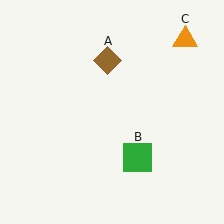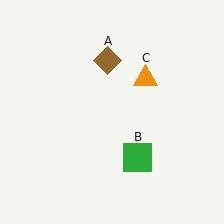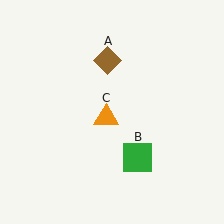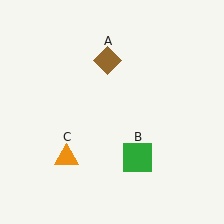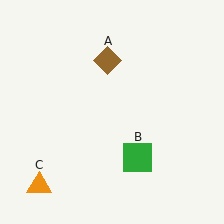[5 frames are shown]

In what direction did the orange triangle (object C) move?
The orange triangle (object C) moved down and to the left.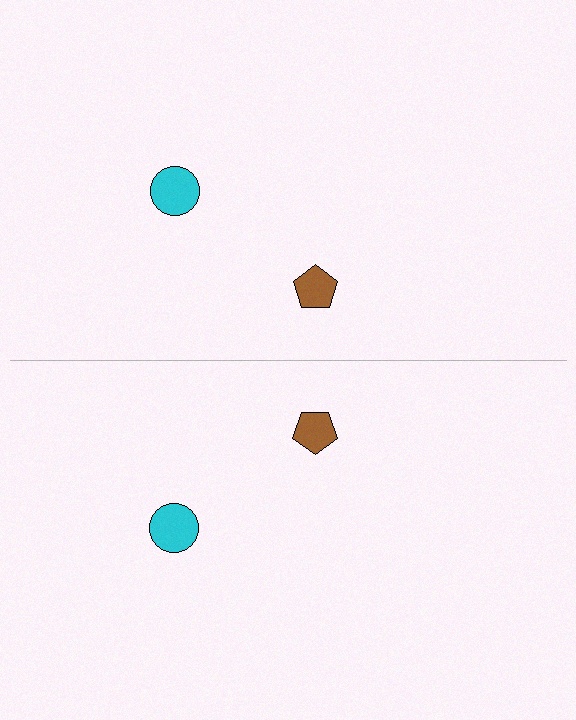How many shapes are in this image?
There are 4 shapes in this image.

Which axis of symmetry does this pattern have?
The pattern has a horizontal axis of symmetry running through the center of the image.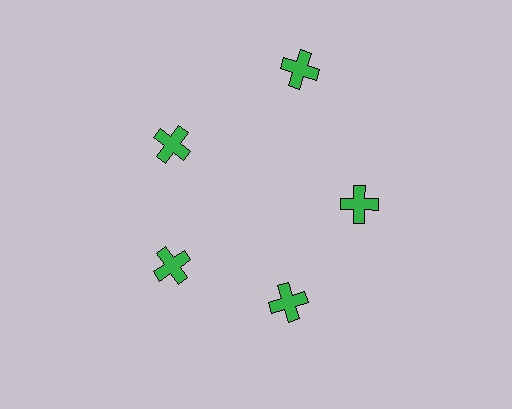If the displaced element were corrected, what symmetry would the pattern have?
It would have 5-fold rotational symmetry — the pattern would map onto itself every 72 degrees.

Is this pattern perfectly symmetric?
No. The 5 green crosses are arranged in a ring, but one element near the 1 o'clock position is pushed outward from the center, breaking the 5-fold rotational symmetry.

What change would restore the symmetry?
The symmetry would be restored by moving it inward, back onto the ring so that all 5 crosses sit at equal angles and equal distance from the center.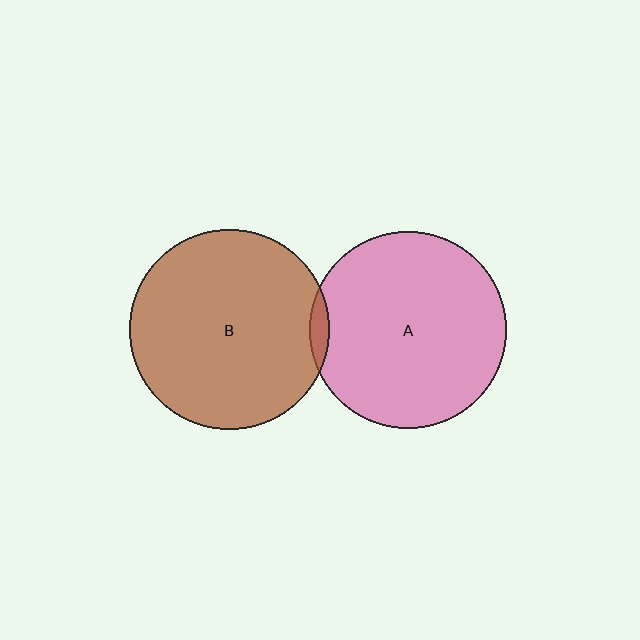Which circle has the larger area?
Circle B (brown).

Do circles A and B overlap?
Yes.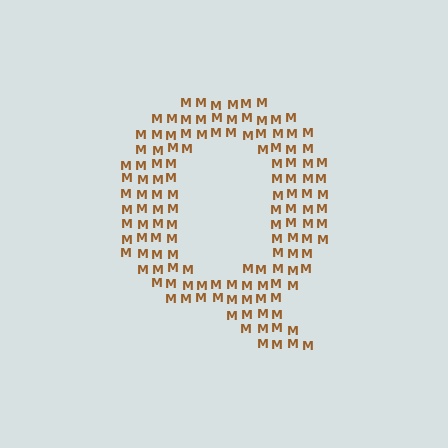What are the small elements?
The small elements are letter M's.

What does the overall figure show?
The overall figure shows the letter Q.